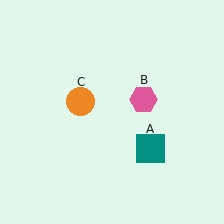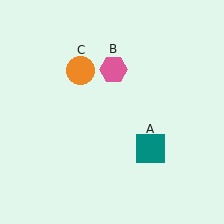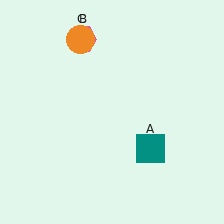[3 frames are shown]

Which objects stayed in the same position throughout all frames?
Teal square (object A) remained stationary.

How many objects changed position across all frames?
2 objects changed position: pink hexagon (object B), orange circle (object C).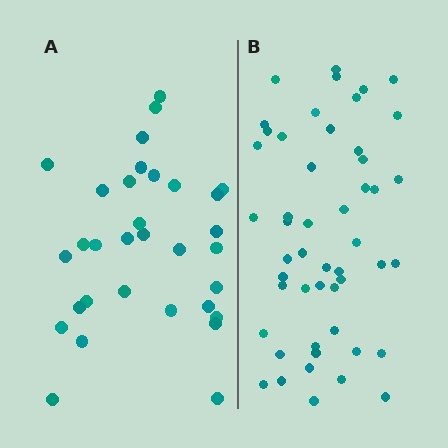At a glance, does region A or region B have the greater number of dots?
Region B (the right region) has more dots.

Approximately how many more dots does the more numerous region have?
Region B has approximately 20 more dots than region A.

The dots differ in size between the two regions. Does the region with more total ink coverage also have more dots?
No. Region A has more total ink coverage because its dots are larger, but region B actually contains more individual dots. Total area can be misleading — the number of items is what matters here.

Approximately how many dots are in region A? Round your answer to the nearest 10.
About 30 dots. (The exact count is 32, which rounds to 30.)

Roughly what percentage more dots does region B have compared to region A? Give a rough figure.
About 55% more.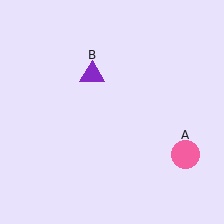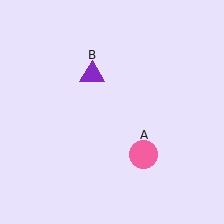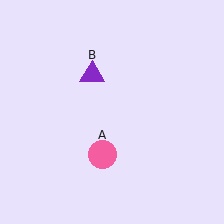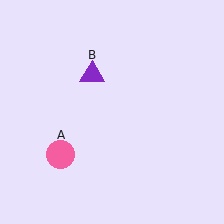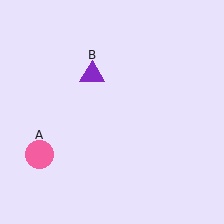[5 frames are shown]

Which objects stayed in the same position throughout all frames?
Purple triangle (object B) remained stationary.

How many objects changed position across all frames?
1 object changed position: pink circle (object A).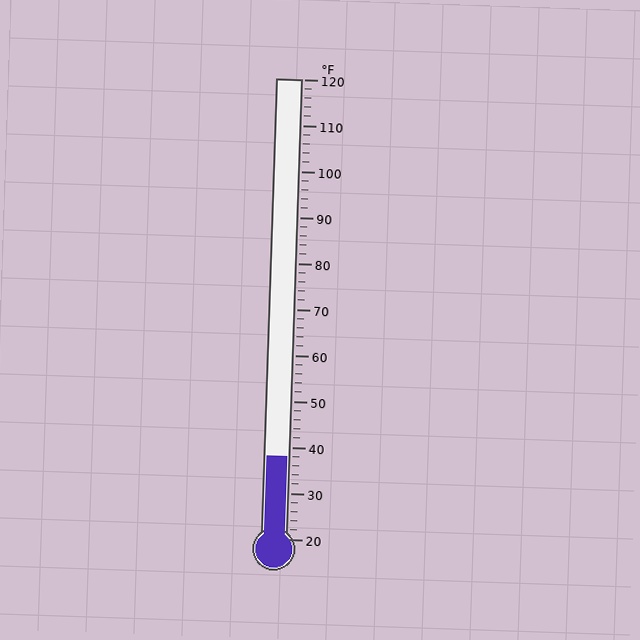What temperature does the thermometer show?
The thermometer shows approximately 38°F.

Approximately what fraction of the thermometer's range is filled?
The thermometer is filled to approximately 20% of its range.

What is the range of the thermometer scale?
The thermometer scale ranges from 20°F to 120°F.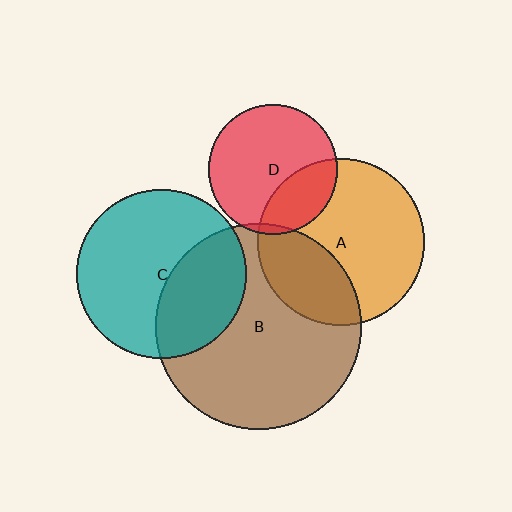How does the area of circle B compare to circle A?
Approximately 1.5 times.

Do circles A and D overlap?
Yes.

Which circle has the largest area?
Circle B (brown).